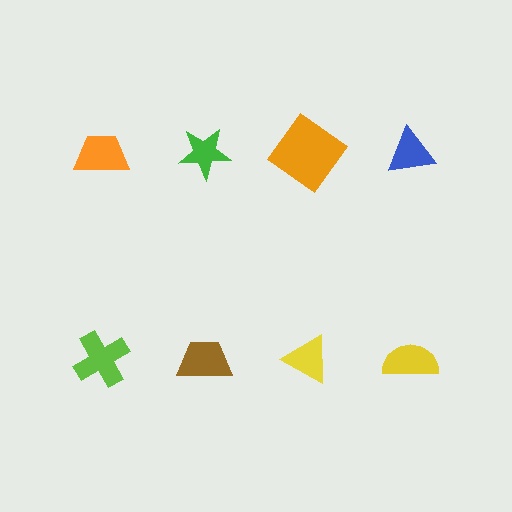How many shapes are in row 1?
4 shapes.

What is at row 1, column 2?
A green star.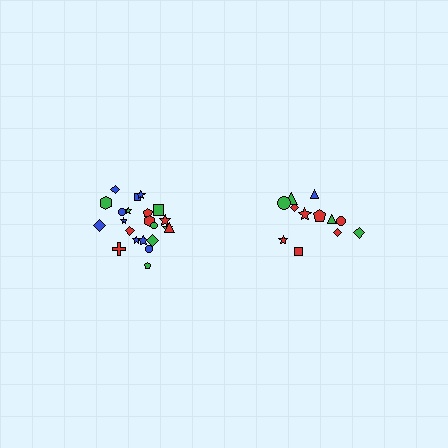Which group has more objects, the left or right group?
The left group.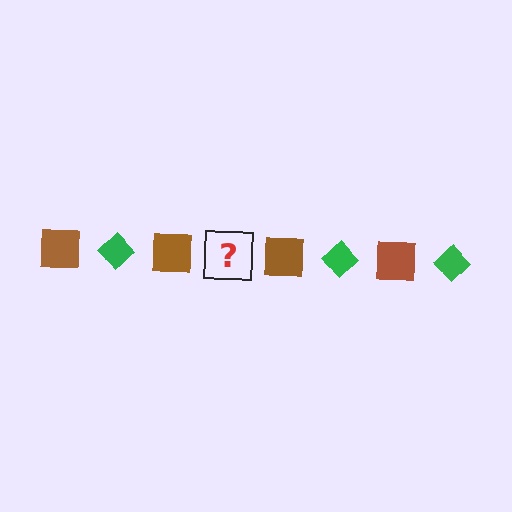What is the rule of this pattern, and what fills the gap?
The rule is that the pattern alternates between brown square and green diamond. The gap should be filled with a green diamond.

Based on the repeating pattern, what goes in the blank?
The blank should be a green diamond.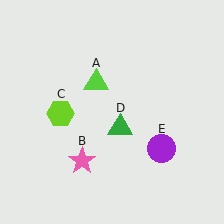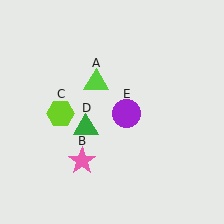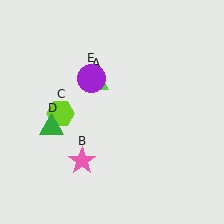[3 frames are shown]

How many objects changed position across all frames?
2 objects changed position: green triangle (object D), purple circle (object E).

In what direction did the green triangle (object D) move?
The green triangle (object D) moved left.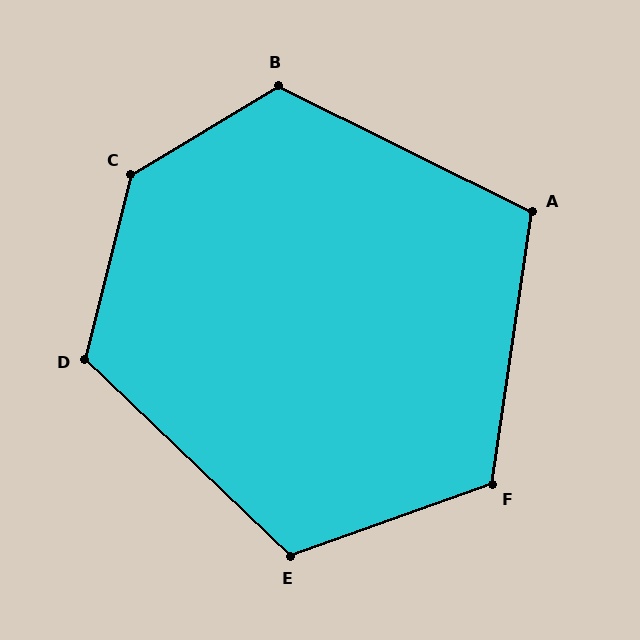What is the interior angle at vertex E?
Approximately 117 degrees (obtuse).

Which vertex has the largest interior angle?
C, at approximately 135 degrees.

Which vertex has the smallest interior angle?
A, at approximately 108 degrees.